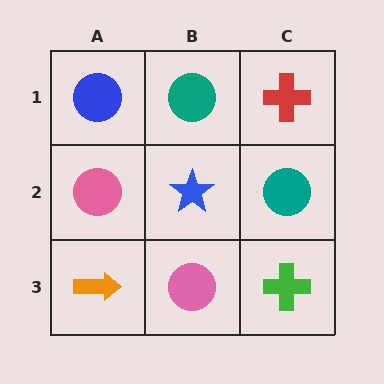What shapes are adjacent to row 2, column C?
A red cross (row 1, column C), a green cross (row 3, column C), a blue star (row 2, column B).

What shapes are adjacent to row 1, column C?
A teal circle (row 2, column C), a teal circle (row 1, column B).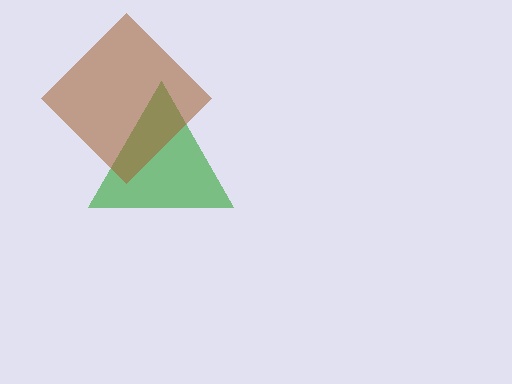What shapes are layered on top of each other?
The layered shapes are: a green triangle, a brown diamond.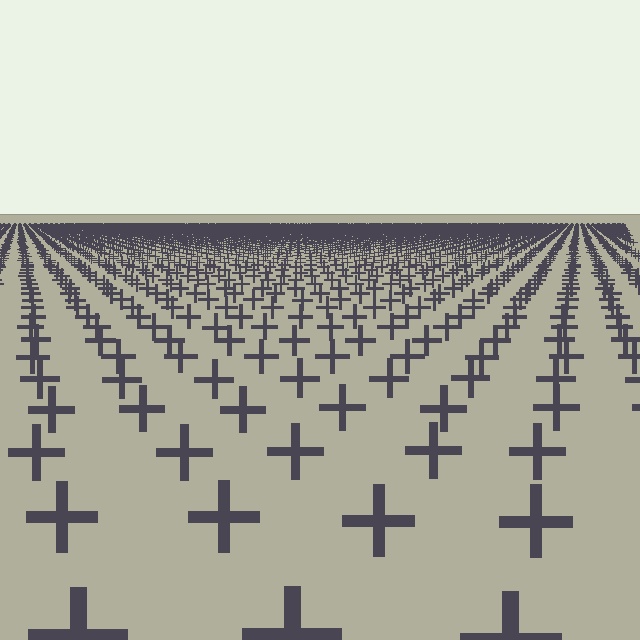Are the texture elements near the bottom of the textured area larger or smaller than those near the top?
Larger. Near the bottom, elements are closer to the viewer and appear at a bigger on-screen size.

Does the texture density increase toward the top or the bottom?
Density increases toward the top.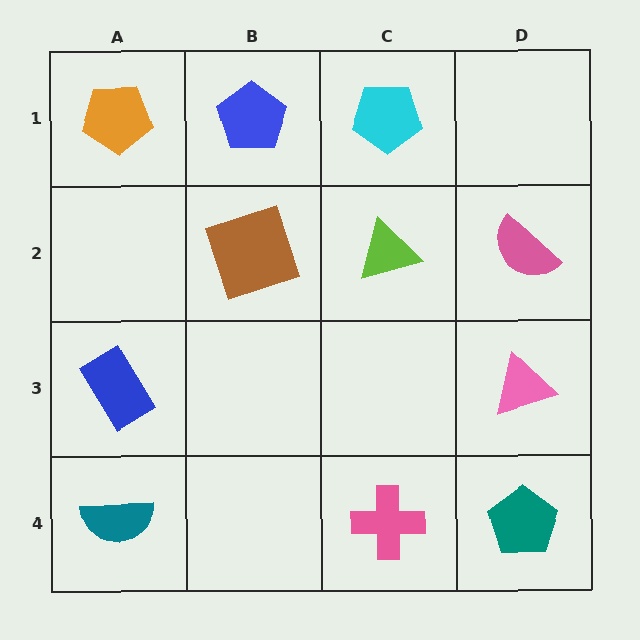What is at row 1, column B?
A blue pentagon.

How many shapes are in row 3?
2 shapes.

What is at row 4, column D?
A teal pentagon.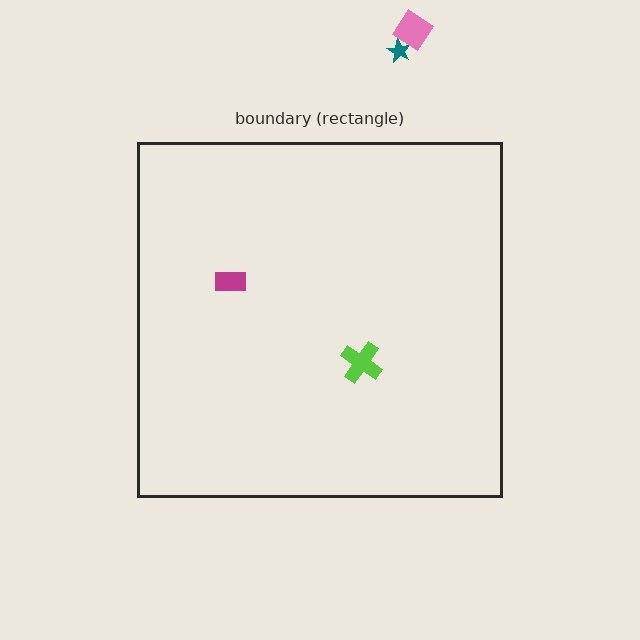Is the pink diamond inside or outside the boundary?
Outside.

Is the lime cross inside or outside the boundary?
Inside.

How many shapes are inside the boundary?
2 inside, 2 outside.